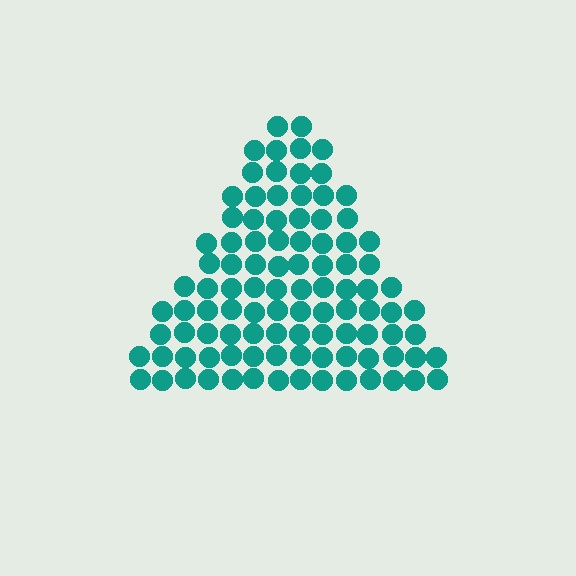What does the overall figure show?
The overall figure shows a triangle.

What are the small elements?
The small elements are circles.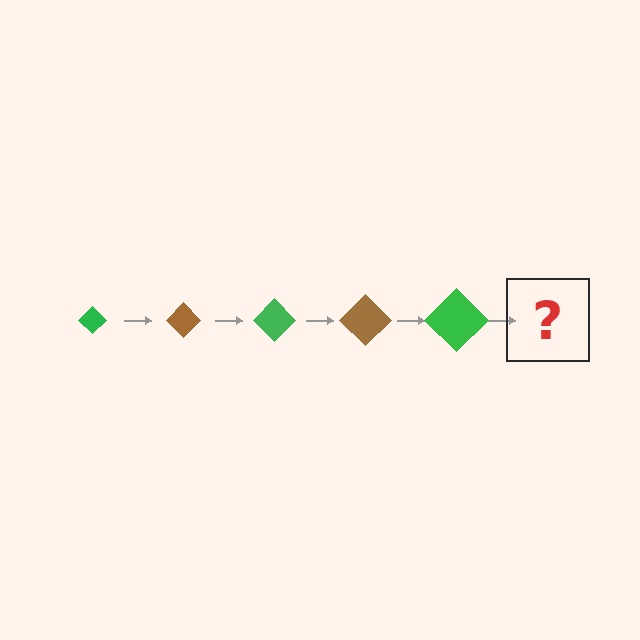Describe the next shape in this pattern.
It should be a brown diamond, larger than the previous one.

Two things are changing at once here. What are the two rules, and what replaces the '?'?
The two rules are that the diamond grows larger each step and the color cycles through green and brown. The '?' should be a brown diamond, larger than the previous one.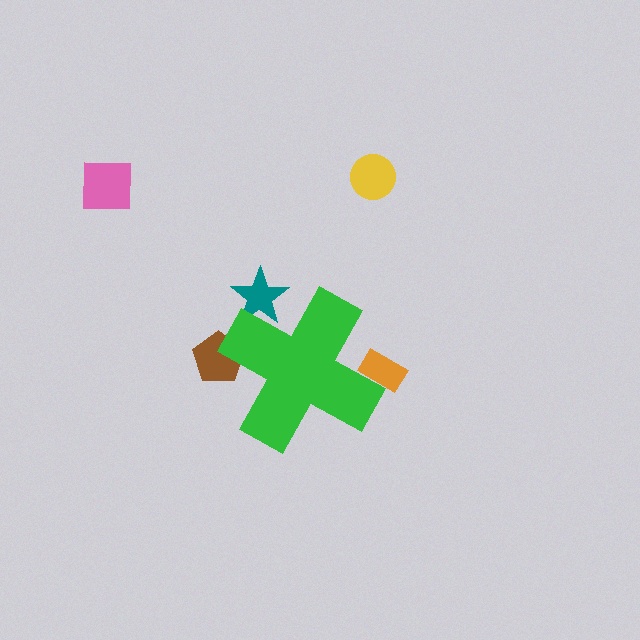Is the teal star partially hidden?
Yes, the teal star is partially hidden behind the green cross.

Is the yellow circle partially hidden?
No, the yellow circle is fully visible.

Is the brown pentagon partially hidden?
Yes, the brown pentagon is partially hidden behind the green cross.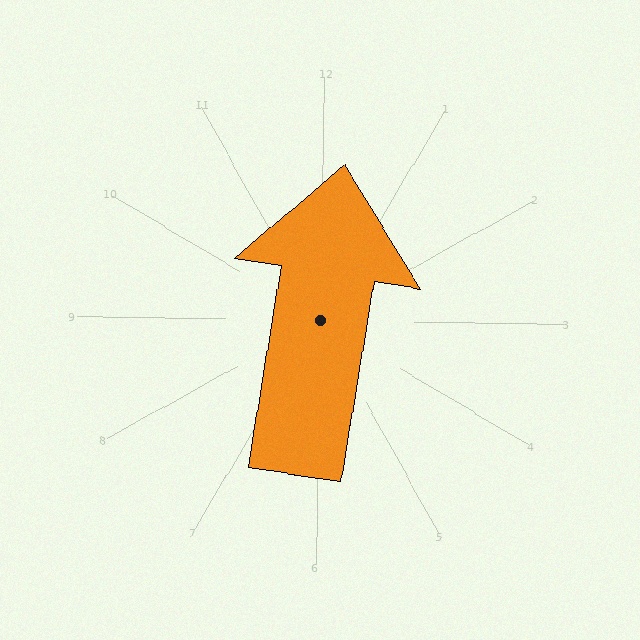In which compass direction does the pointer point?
North.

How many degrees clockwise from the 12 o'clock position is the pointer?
Approximately 8 degrees.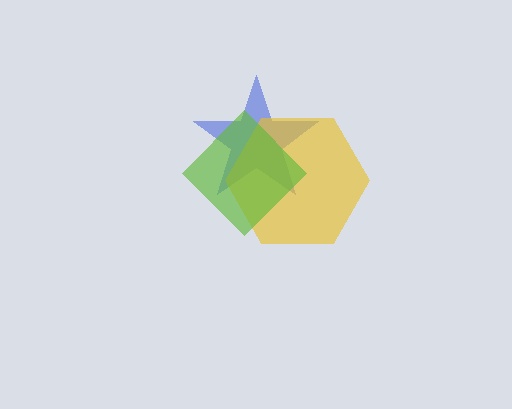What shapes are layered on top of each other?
The layered shapes are: a blue star, a yellow hexagon, a lime diamond.